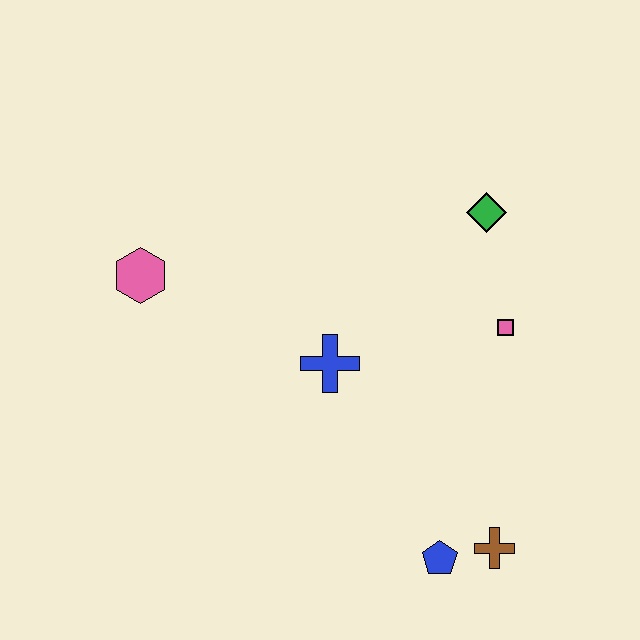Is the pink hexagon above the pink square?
Yes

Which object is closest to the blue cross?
The pink square is closest to the blue cross.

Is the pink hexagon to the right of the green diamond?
No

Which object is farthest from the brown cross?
The pink hexagon is farthest from the brown cross.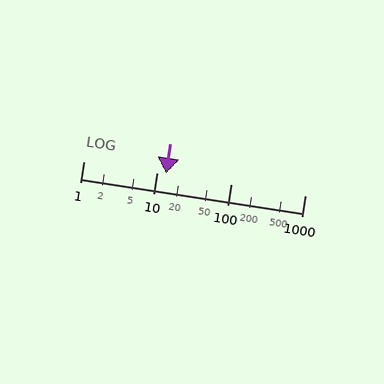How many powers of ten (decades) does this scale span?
The scale spans 3 decades, from 1 to 1000.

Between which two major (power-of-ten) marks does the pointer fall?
The pointer is between 10 and 100.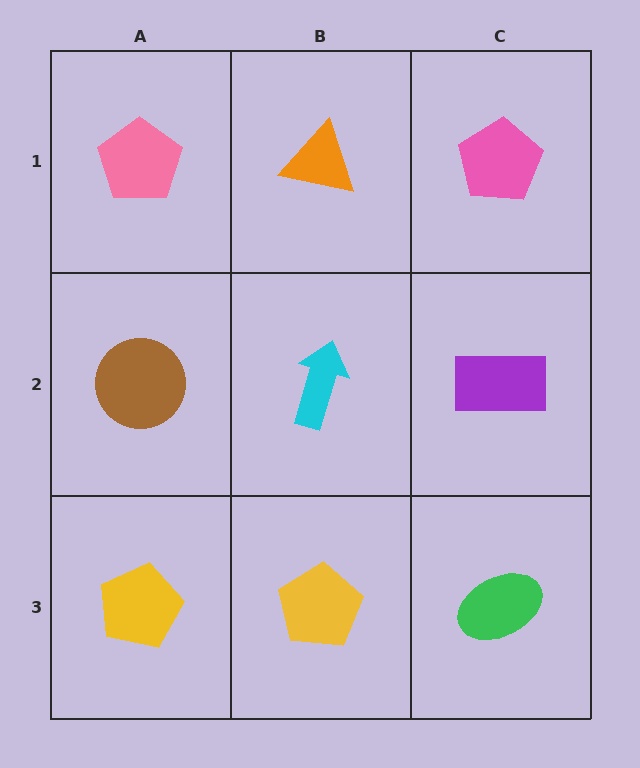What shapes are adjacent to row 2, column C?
A pink pentagon (row 1, column C), a green ellipse (row 3, column C), a cyan arrow (row 2, column B).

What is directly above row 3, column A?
A brown circle.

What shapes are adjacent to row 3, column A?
A brown circle (row 2, column A), a yellow pentagon (row 3, column B).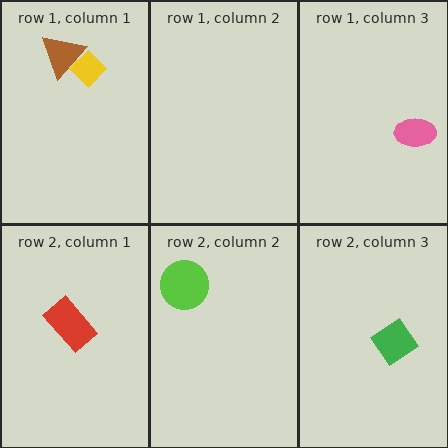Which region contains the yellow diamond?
The row 1, column 1 region.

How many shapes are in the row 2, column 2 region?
1.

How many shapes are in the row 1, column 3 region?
1.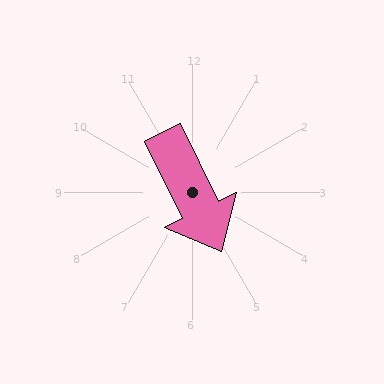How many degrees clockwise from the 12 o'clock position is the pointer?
Approximately 154 degrees.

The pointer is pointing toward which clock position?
Roughly 5 o'clock.